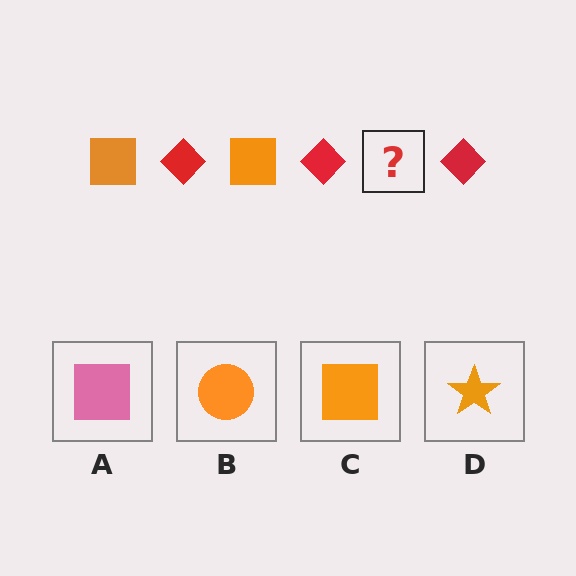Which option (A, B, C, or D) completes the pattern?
C.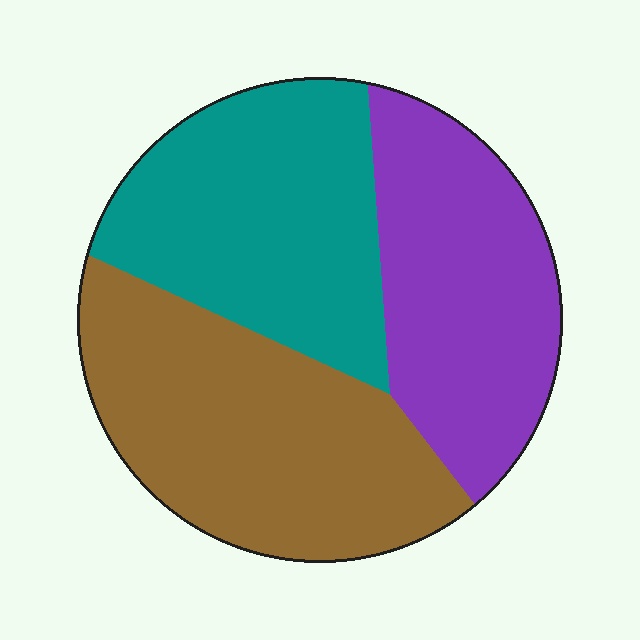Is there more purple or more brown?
Brown.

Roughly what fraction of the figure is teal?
Teal covers around 35% of the figure.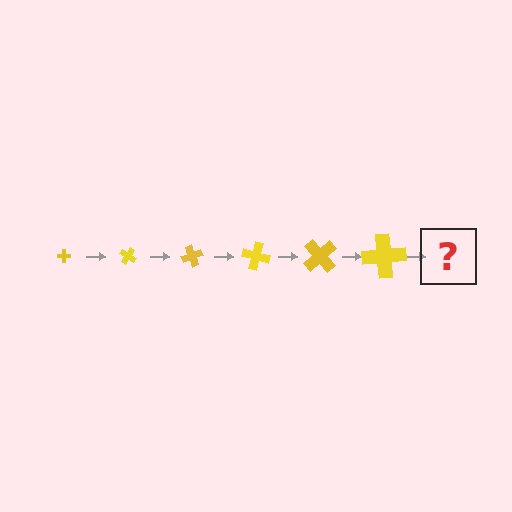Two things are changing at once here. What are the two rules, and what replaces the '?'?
The two rules are that the cross grows larger each step and it rotates 35 degrees each step. The '?' should be a cross, larger than the previous one and rotated 210 degrees from the start.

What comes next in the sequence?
The next element should be a cross, larger than the previous one and rotated 210 degrees from the start.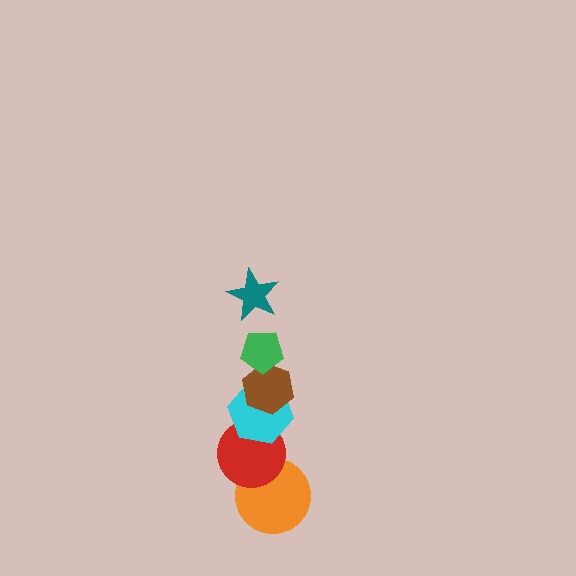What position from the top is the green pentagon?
The green pentagon is 2nd from the top.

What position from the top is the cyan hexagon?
The cyan hexagon is 4th from the top.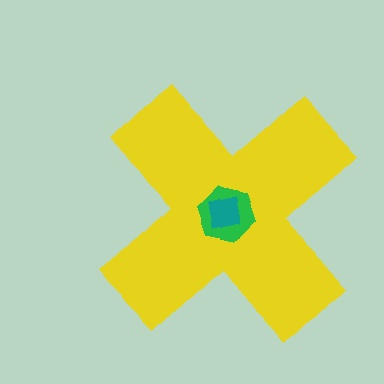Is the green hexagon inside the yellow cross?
Yes.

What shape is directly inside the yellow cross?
The green hexagon.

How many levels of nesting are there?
3.